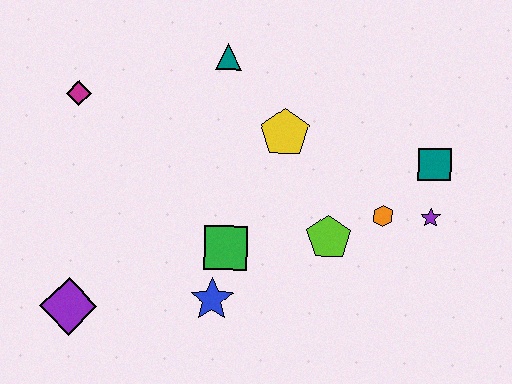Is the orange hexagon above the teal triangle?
No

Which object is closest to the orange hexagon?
The purple star is closest to the orange hexagon.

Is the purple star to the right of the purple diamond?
Yes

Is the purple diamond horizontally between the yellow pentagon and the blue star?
No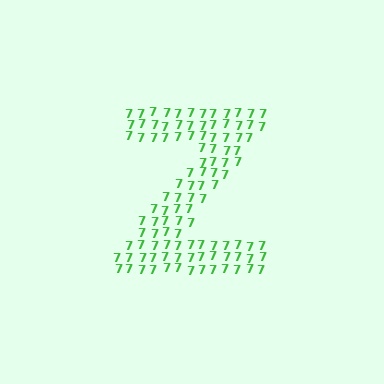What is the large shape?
The large shape is the letter Z.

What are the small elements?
The small elements are digit 7's.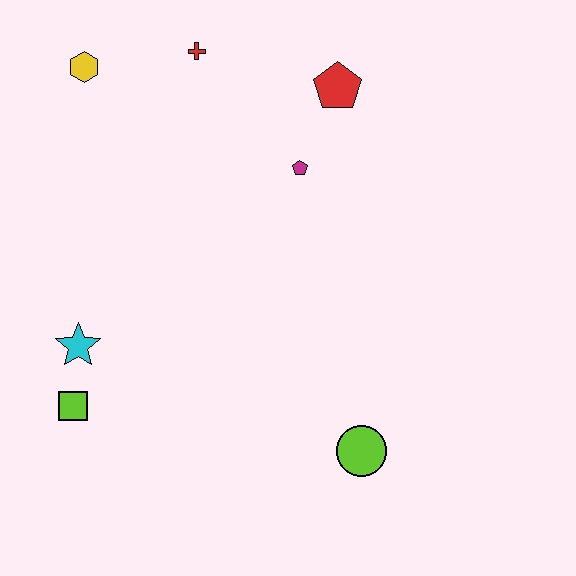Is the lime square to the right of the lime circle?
No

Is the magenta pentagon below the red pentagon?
Yes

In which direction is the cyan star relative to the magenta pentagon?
The cyan star is to the left of the magenta pentagon.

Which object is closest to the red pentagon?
The magenta pentagon is closest to the red pentagon.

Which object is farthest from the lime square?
The red pentagon is farthest from the lime square.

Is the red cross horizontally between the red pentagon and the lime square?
Yes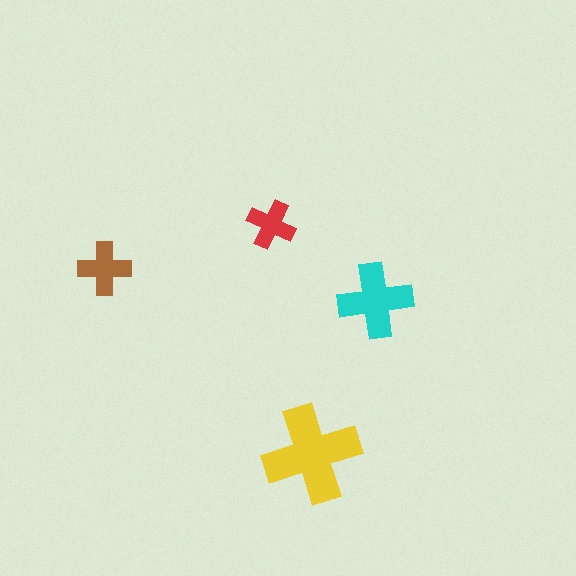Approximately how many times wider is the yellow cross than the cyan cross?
About 1.5 times wider.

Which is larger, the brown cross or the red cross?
The brown one.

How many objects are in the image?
There are 4 objects in the image.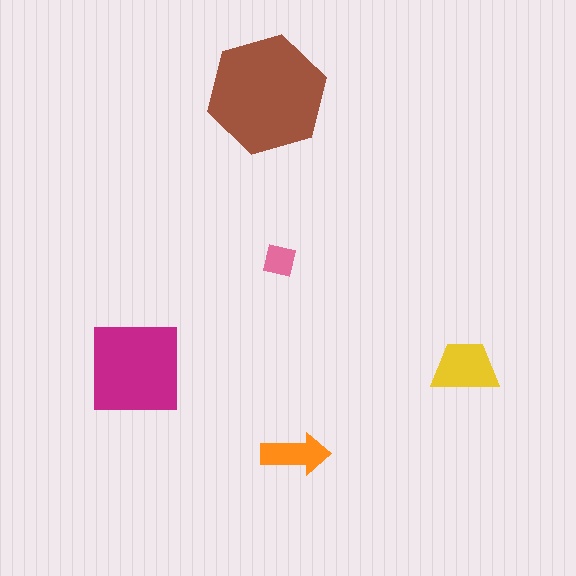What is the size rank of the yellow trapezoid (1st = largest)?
3rd.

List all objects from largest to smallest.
The brown hexagon, the magenta square, the yellow trapezoid, the orange arrow, the pink square.